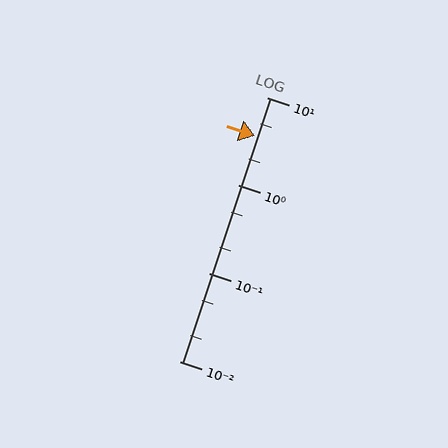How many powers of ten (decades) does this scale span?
The scale spans 3 decades, from 0.01 to 10.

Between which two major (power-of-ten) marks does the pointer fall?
The pointer is between 1 and 10.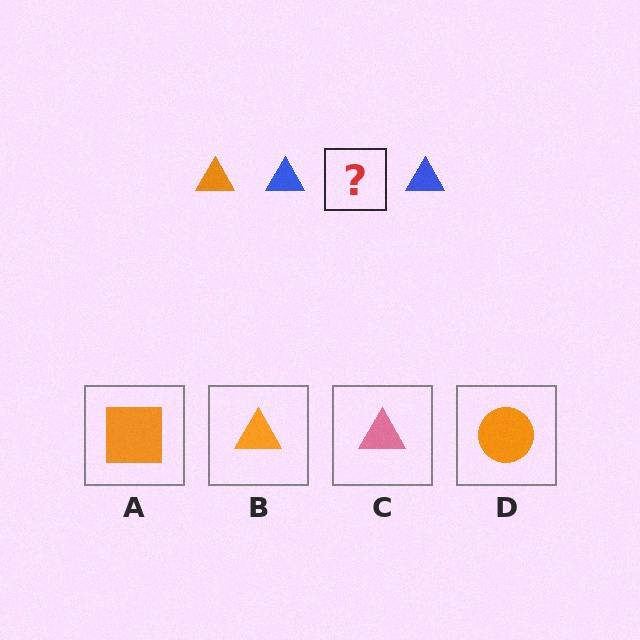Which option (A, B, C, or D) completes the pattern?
B.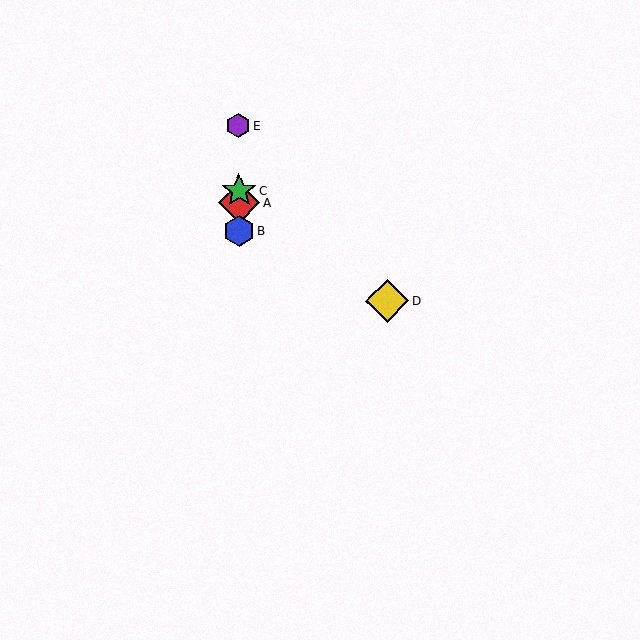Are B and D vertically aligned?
No, B is at x≈239 and D is at x≈387.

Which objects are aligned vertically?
Objects A, B, C, E are aligned vertically.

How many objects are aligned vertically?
4 objects (A, B, C, E) are aligned vertically.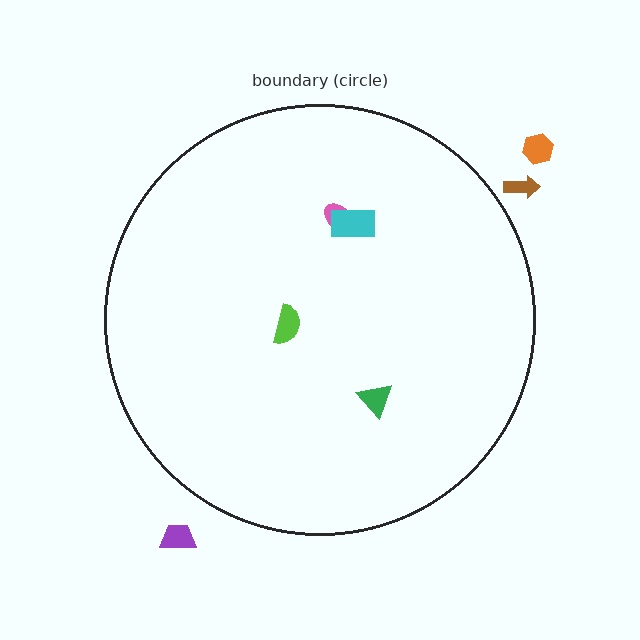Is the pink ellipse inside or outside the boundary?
Inside.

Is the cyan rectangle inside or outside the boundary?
Inside.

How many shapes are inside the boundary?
4 inside, 3 outside.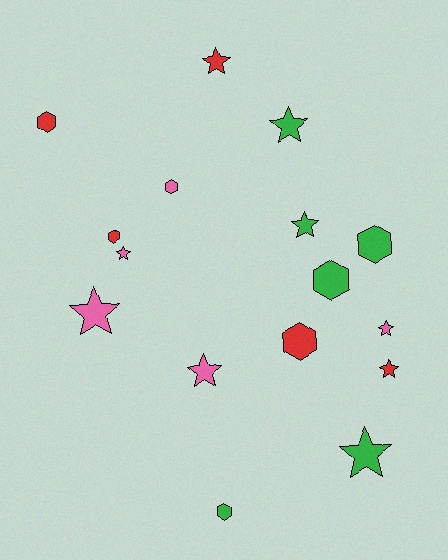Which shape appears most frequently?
Star, with 9 objects.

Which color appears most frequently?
Green, with 6 objects.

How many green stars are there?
There are 3 green stars.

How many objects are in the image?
There are 16 objects.